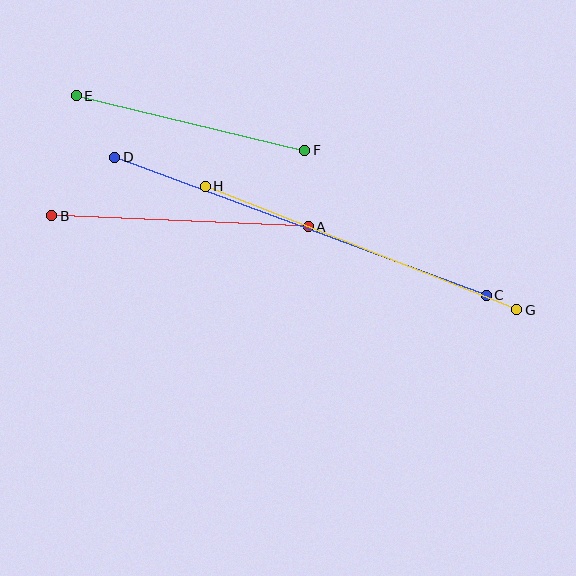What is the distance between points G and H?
The distance is approximately 335 pixels.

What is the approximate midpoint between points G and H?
The midpoint is at approximately (361, 248) pixels.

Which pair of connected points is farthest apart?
Points C and D are farthest apart.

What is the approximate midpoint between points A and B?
The midpoint is at approximately (180, 221) pixels.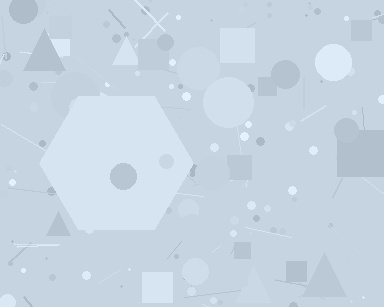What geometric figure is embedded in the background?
A hexagon is embedded in the background.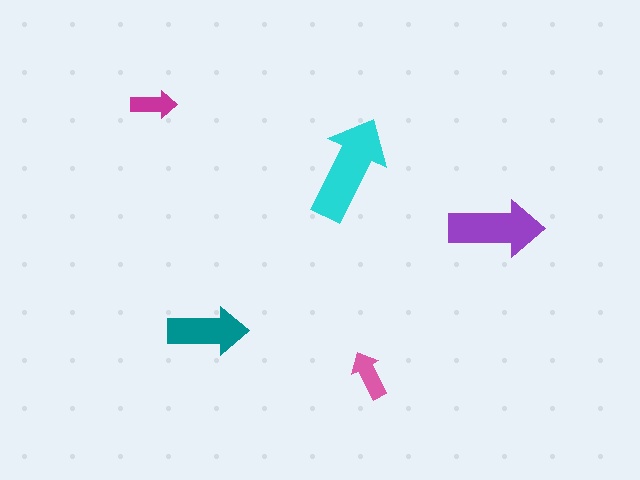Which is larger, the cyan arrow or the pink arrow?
The cyan one.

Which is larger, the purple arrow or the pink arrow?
The purple one.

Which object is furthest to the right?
The purple arrow is rightmost.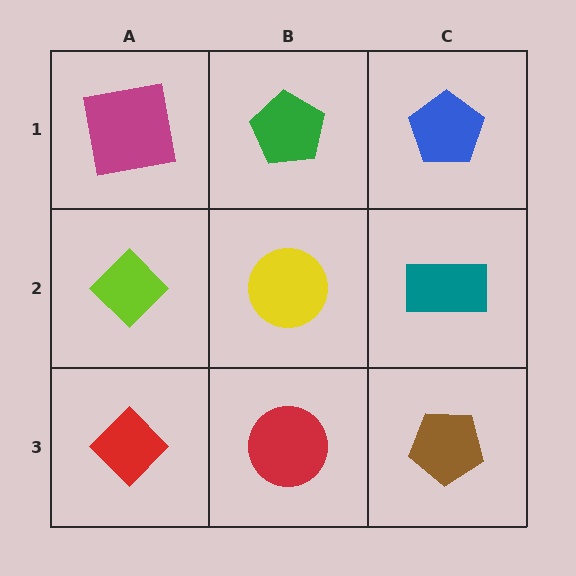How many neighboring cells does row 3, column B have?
3.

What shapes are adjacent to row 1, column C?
A teal rectangle (row 2, column C), a green pentagon (row 1, column B).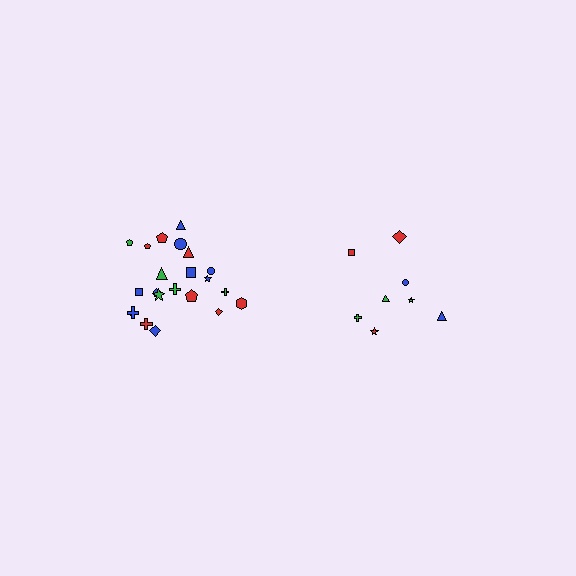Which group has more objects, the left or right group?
The left group.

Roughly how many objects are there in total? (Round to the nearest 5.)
Roughly 30 objects in total.